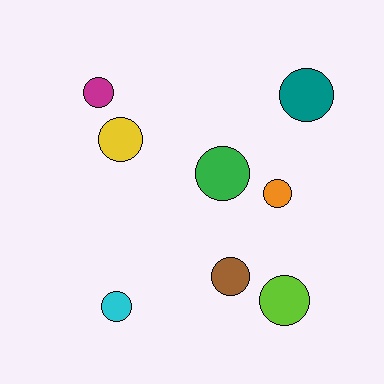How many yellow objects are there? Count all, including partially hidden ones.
There is 1 yellow object.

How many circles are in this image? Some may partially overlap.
There are 8 circles.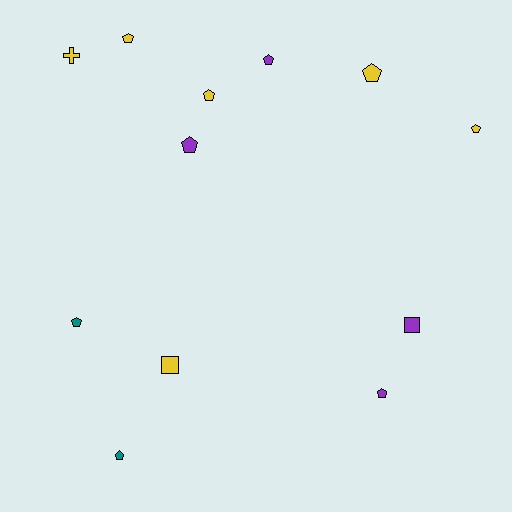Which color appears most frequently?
Yellow, with 6 objects.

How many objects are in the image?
There are 12 objects.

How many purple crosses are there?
There are no purple crosses.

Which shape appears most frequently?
Pentagon, with 9 objects.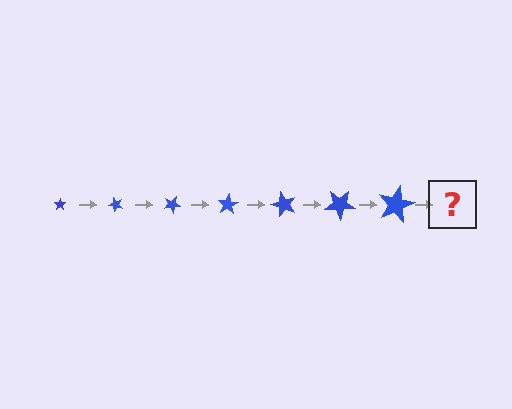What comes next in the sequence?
The next element should be a star, larger than the previous one and rotated 350 degrees from the start.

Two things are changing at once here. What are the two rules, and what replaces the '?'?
The two rules are that the star grows larger each step and it rotates 50 degrees each step. The '?' should be a star, larger than the previous one and rotated 350 degrees from the start.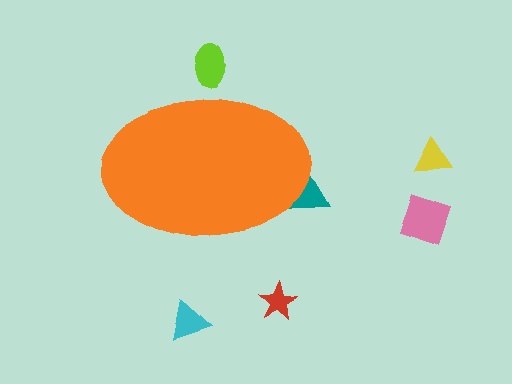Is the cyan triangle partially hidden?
No, the cyan triangle is fully visible.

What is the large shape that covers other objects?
An orange ellipse.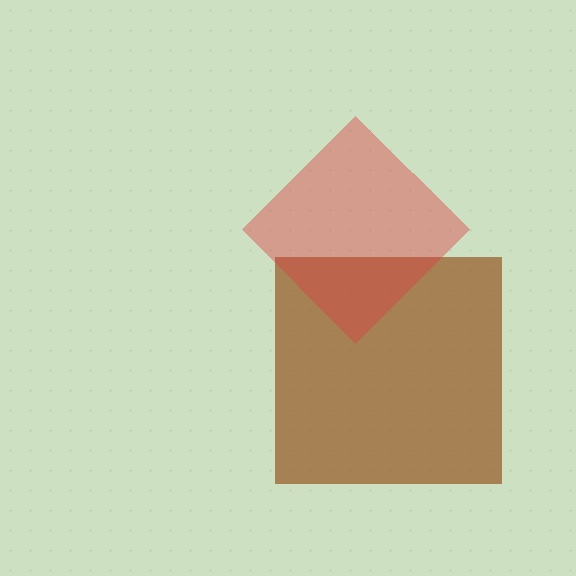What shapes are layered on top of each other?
The layered shapes are: a brown square, a red diamond.